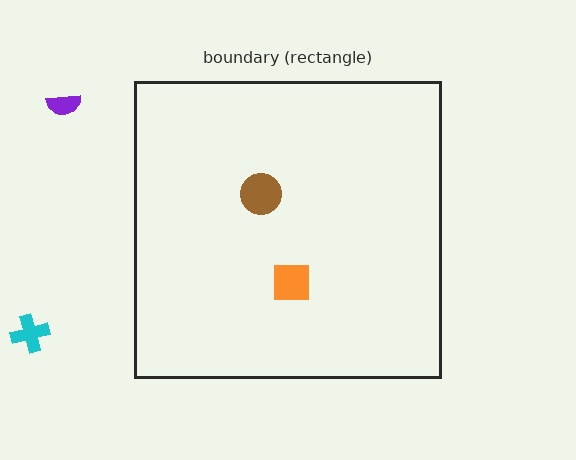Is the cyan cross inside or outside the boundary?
Outside.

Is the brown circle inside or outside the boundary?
Inside.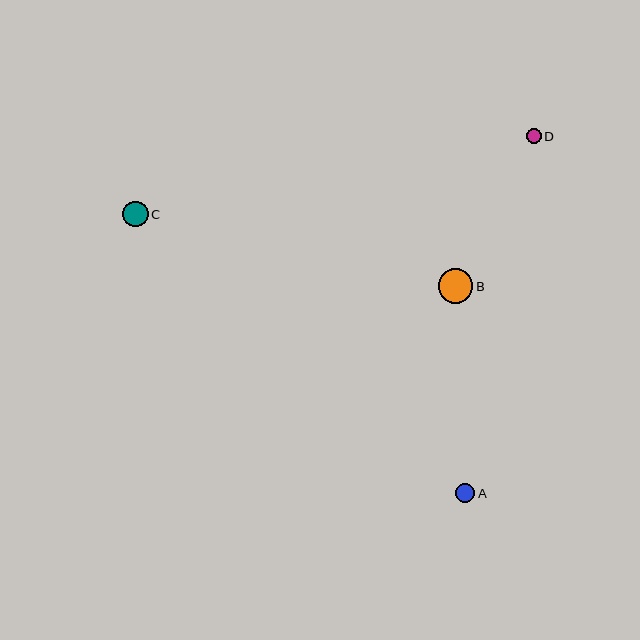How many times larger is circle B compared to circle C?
Circle B is approximately 1.4 times the size of circle C.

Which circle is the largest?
Circle B is the largest with a size of approximately 35 pixels.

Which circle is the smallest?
Circle D is the smallest with a size of approximately 15 pixels.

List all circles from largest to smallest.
From largest to smallest: B, C, A, D.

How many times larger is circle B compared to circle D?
Circle B is approximately 2.3 times the size of circle D.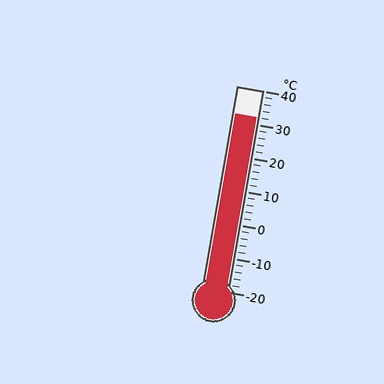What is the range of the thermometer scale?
The thermometer scale ranges from -20°C to 40°C.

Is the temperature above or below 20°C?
The temperature is above 20°C.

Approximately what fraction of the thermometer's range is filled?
The thermometer is filled to approximately 85% of its range.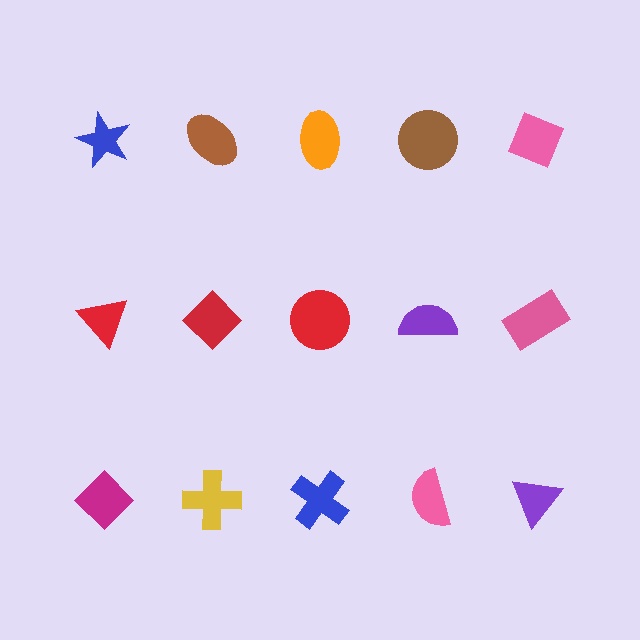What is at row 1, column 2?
A brown ellipse.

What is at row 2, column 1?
A red triangle.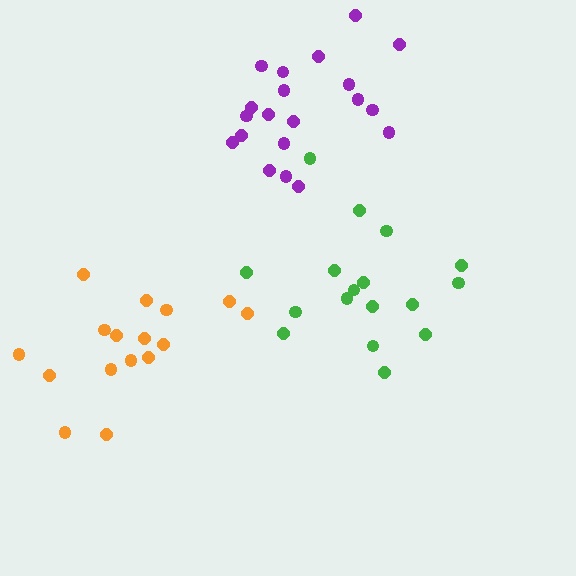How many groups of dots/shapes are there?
There are 3 groups.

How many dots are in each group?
Group 1: 17 dots, Group 2: 16 dots, Group 3: 20 dots (53 total).